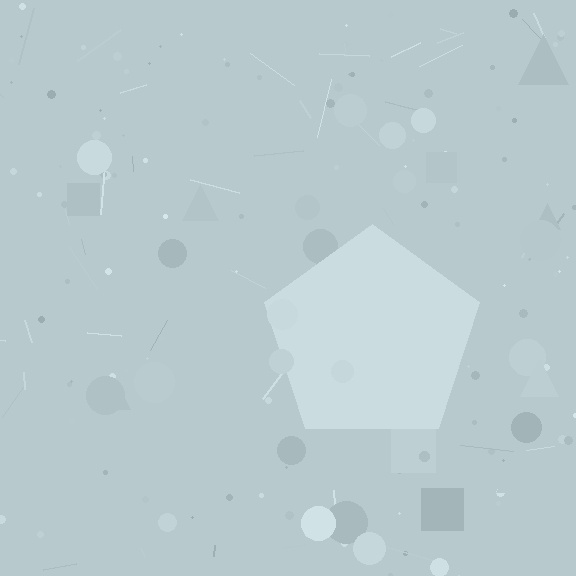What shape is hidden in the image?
A pentagon is hidden in the image.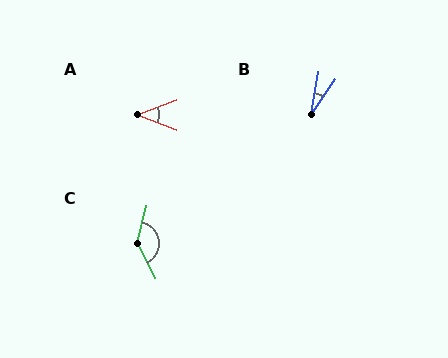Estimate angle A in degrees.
Approximately 41 degrees.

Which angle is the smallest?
B, at approximately 23 degrees.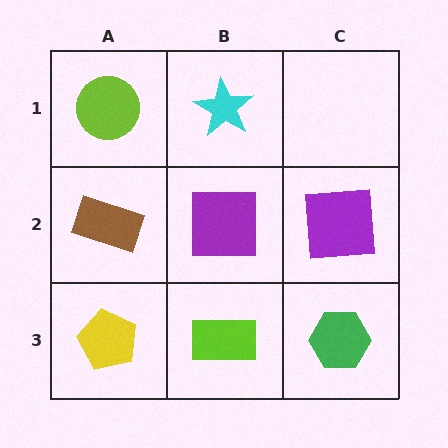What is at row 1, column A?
A lime circle.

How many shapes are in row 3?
3 shapes.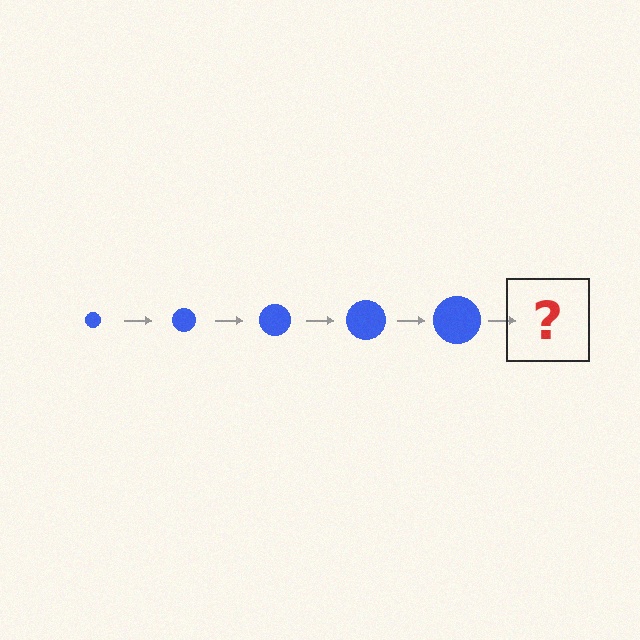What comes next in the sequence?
The next element should be a blue circle, larger than the previous one.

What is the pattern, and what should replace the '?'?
The pattern is that the circle gets progressively larger each step. The '?' should be a blue circle, larger than the previous one.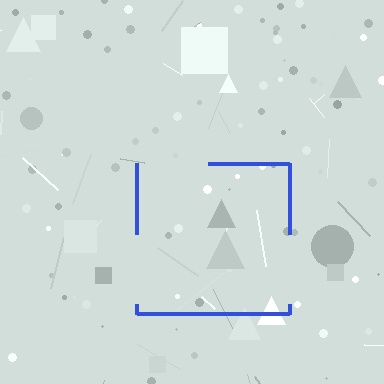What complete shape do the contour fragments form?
The contour fragments form a square.